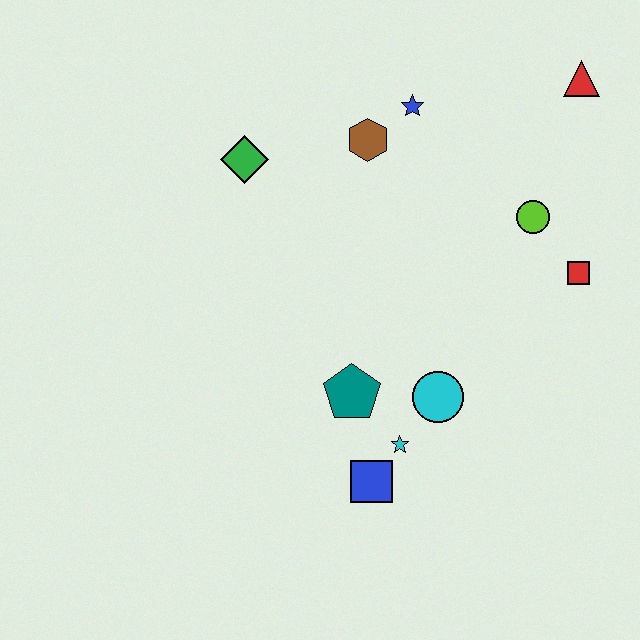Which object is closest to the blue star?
The brown hexagon is closest to the blue star.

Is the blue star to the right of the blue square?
Yes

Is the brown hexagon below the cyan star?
No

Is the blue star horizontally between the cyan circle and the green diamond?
Yes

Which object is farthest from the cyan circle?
The red triangle is farthest from the cyan circle.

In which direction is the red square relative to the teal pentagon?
The red square is to the right of the teal pentagon.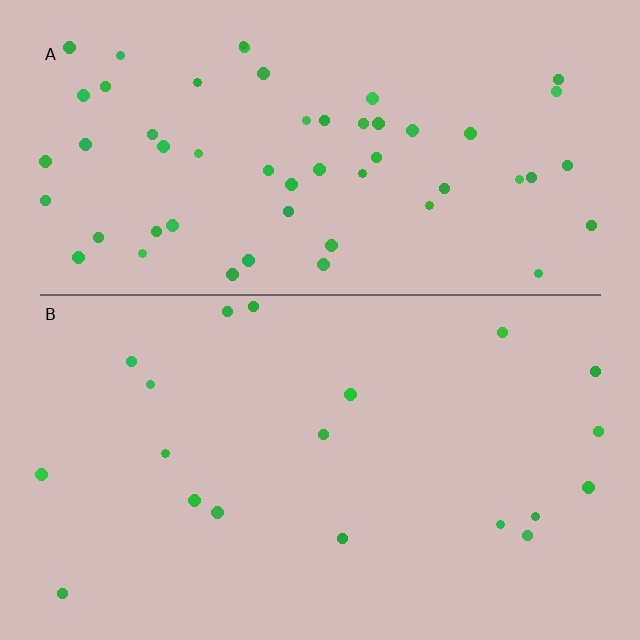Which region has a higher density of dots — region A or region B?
A (the top).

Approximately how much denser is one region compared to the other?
Approximately 2.9× — region A over region B.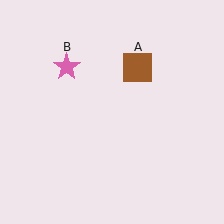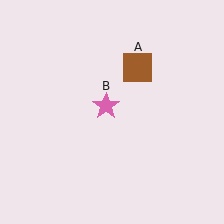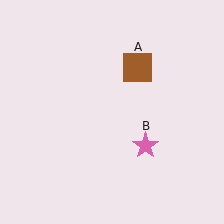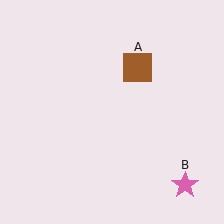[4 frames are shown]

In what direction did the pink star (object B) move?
The pink star (object B) moved down and to the right.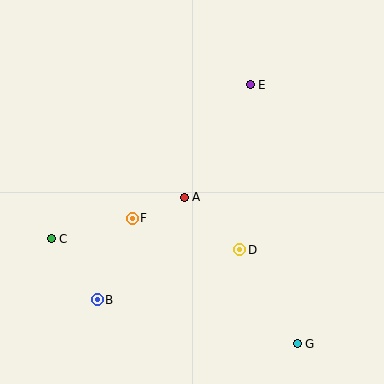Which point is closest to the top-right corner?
Point E is closest to the top-right corner.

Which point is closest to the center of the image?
Point A at (184, 197) is closest to the center.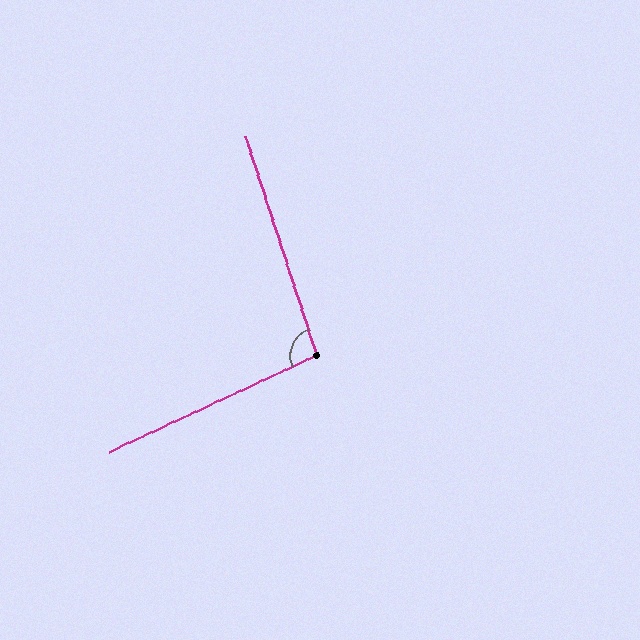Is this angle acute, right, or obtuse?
It is obtuse.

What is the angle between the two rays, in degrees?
Approximately 97 degrees.